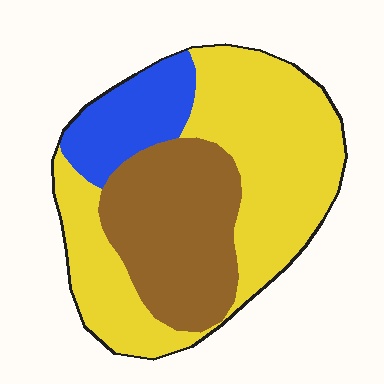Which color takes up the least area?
Blue, at roughly 15%.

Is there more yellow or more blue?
Yellow.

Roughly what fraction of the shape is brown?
Brown takes up about one third (1/3) of the shape.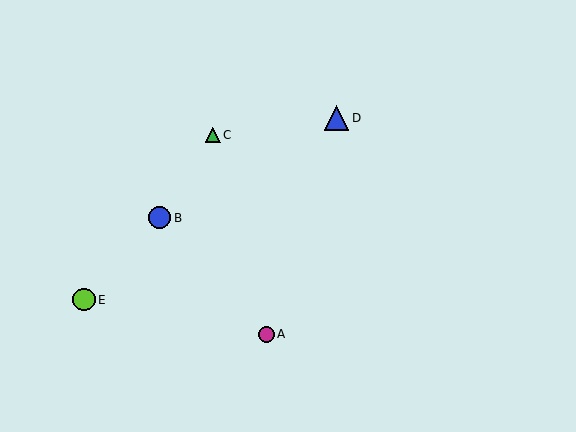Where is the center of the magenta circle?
The center of the magenta circle is at (266, 334).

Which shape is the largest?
The blue triangle (labeled D) is the largest.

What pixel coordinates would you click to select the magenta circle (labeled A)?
Click at (266, 334) to select the magenta circle A.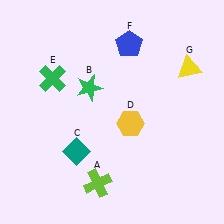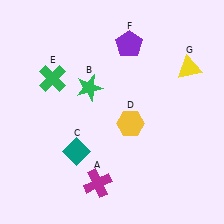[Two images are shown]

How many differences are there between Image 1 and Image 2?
There are 2 differences between the two images.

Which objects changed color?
A changed from lime to magenta. F changed from blue to purple.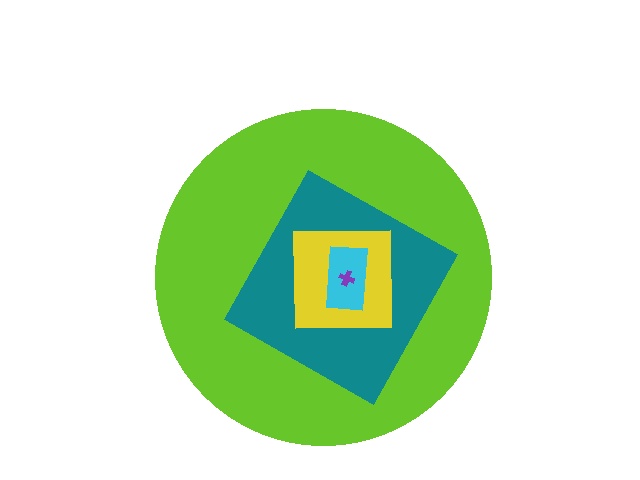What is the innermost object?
The purple cross.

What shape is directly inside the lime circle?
The teal diamond.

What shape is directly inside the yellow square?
The cyan rectangle.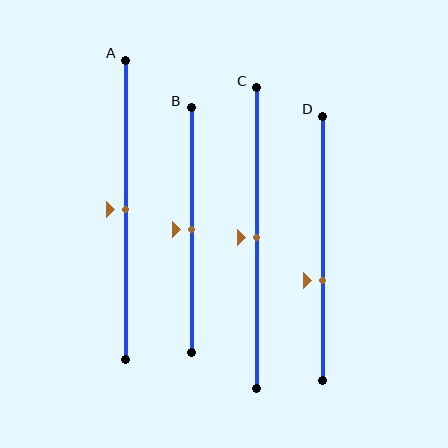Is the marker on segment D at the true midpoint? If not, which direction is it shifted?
No, the marker on segment D is shifted downward by about 12% of the segment length.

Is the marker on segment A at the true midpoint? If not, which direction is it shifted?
Yes, the marker on segment A is at the true midpoint.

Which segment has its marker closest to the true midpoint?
Segment A has its marker closest to the true midpoint.